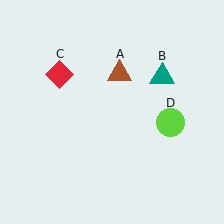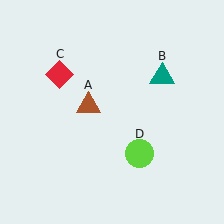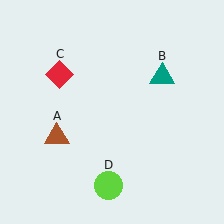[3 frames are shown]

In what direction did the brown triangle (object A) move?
The brown triangle (object A) moved down and to the left.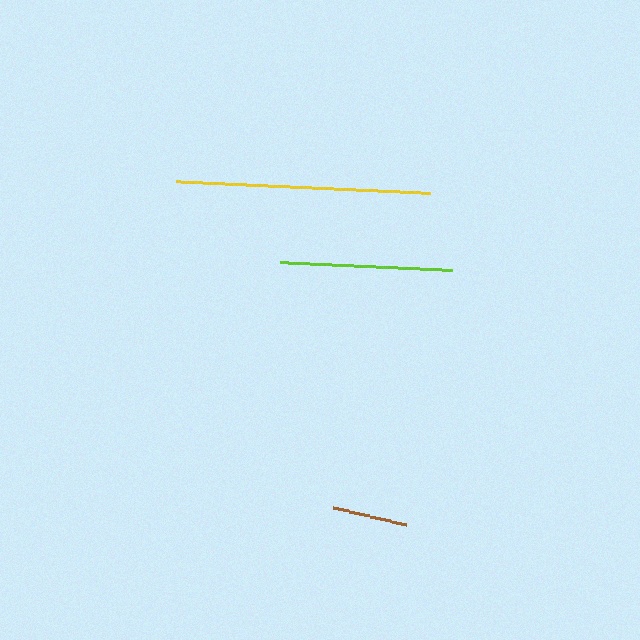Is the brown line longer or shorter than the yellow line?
The yellow line is longer than the brown line.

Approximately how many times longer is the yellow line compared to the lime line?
The yellow line is approximately 1.5 times the length of the lime line.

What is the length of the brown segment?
The brown segment is approximately 74 pixels long.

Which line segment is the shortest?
The brown line is the shortest at approximately 74 pixels.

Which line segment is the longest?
The yellow line is the longest at approximately 253 pixels.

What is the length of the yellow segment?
The yellow segment is approximately 253 pixels long.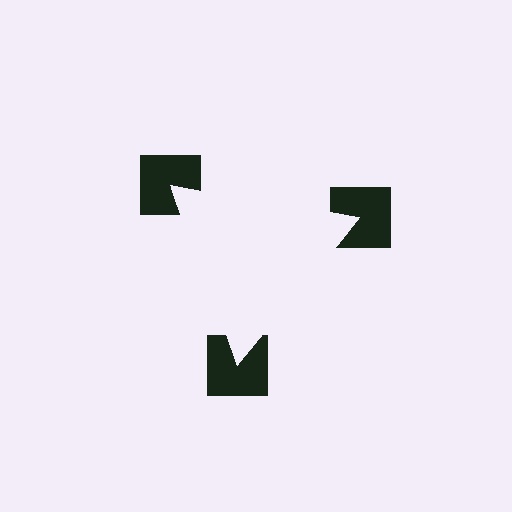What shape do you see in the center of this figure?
An illusory triangle — its edges are inferred from the aligned wedge cuts in the notched squares, not physically drawn.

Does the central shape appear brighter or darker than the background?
It typically appears slightly brighter than the background, even though no actual brightness change is drawn.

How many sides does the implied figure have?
3 sides.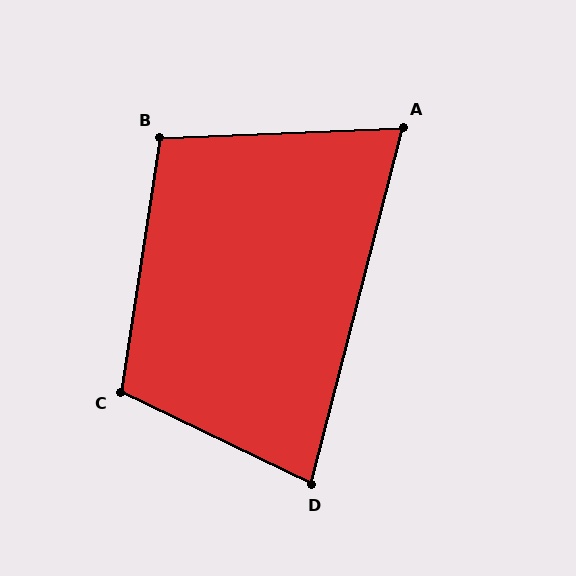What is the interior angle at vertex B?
Approximately 101 degrees (obtuse).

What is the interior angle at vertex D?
Approximately 79 degrees (acute).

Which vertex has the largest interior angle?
C, at approximately 107 degrees.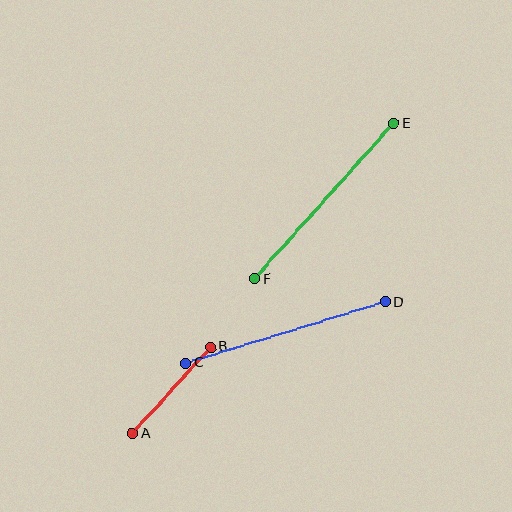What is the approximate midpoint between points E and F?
The midpoint is at approximately (324, 201) pixels.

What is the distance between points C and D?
The distance is approximately 208 pixels.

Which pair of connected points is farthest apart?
Points E and F are farthest apart.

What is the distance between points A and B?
The distance is approximately 117 pixels.